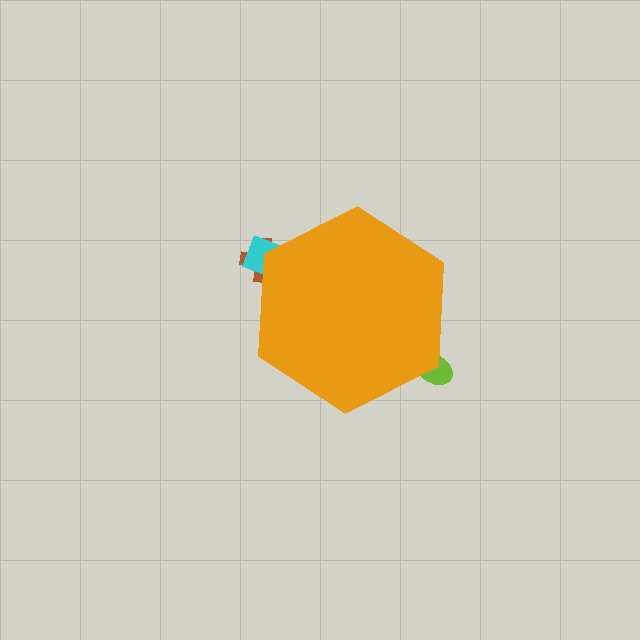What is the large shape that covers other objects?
An orange hexagon.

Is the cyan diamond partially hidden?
Yes, the cyan diamond is partially hidden behind the orange hexagon.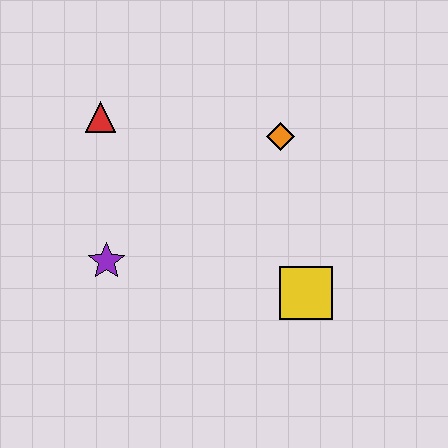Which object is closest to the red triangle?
The purple star is closest to the red triangle.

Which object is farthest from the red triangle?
The yellow square is farthest from the red triangle.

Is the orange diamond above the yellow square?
Yes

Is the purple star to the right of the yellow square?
No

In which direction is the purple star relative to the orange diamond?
The purple star is to the left of the orange diamond.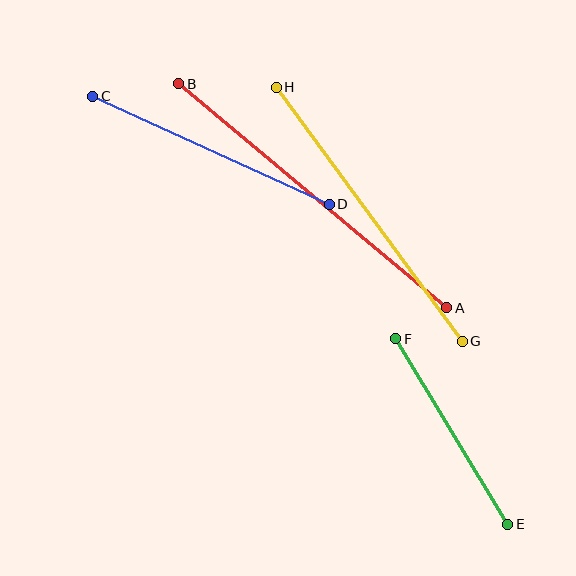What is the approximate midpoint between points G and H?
The midpoint is at approximately (369, 214) pixels.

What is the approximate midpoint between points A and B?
The midpoint is at approximately (313, 196) pixels.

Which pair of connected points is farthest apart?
Points A and B are farthest apart.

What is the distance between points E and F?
The distance is approximately 217 pixels.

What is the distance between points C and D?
The distance is approximately 260 pixels.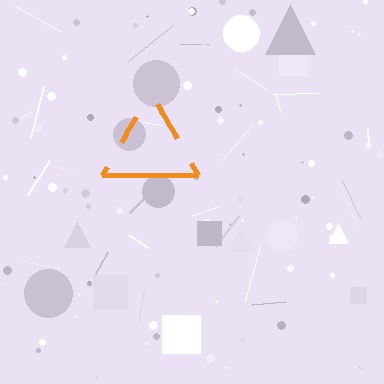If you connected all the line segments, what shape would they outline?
They would outline a triangle.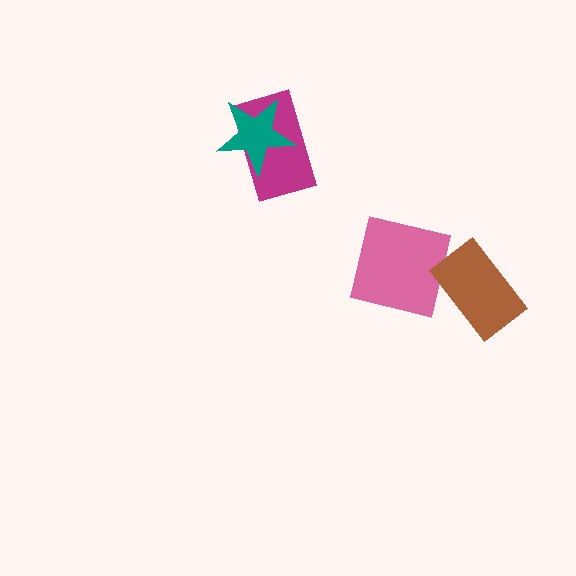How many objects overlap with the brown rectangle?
0 objects overlap with the brown rectangle.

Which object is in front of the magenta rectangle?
The teal star is in front of the magenta rectangle.